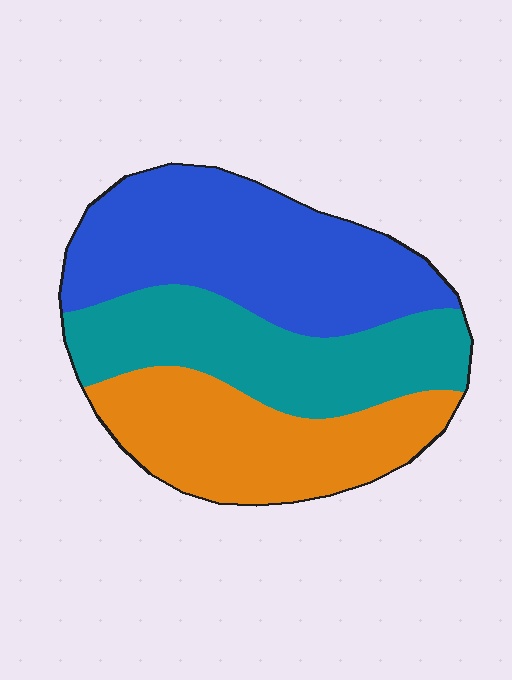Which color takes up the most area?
Blue, at roughly 40%.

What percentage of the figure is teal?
Teal covers around 30% of the figure.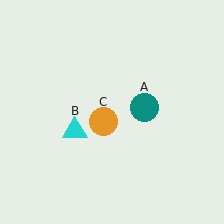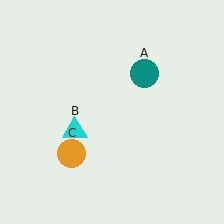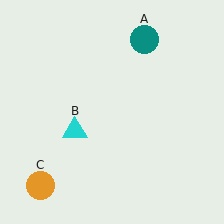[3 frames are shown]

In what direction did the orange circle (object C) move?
The orange circle (object C) moved down and to the left.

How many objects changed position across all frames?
2 objects changed position: teal circle (object A), orange circle (object C).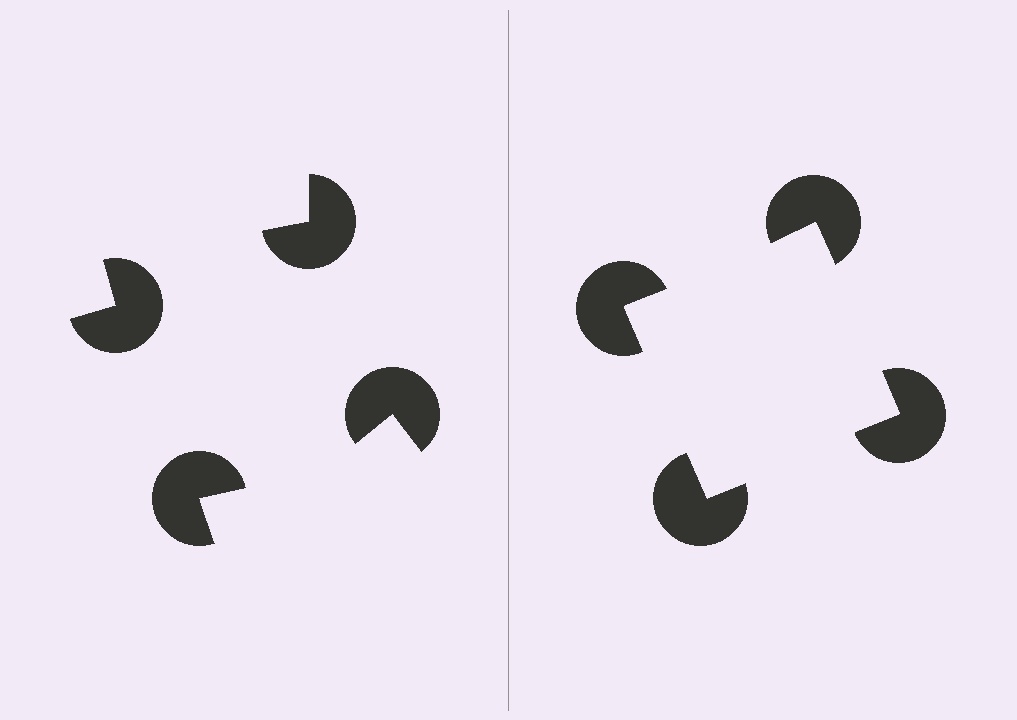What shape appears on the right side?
An illusory square.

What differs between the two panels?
The pac-man discs are positioned identically on both sides; only the wedge orientations differ. On the right they align to a square; on the left they are misaligned.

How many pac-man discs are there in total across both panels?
8 — 4 on each side.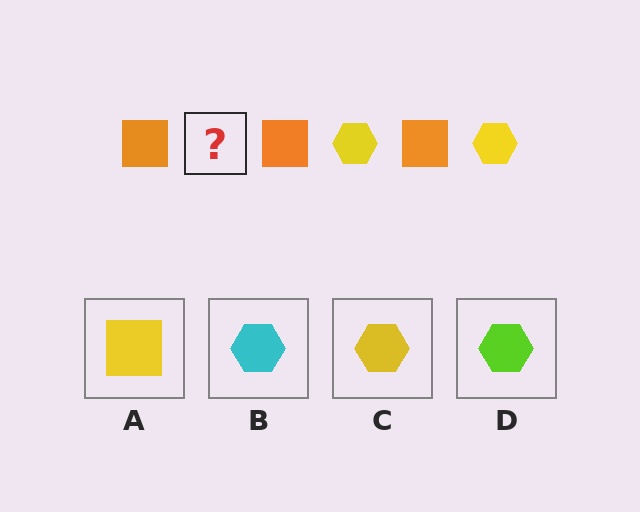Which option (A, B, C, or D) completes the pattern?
C.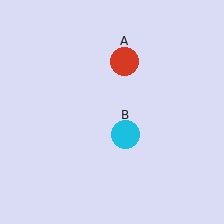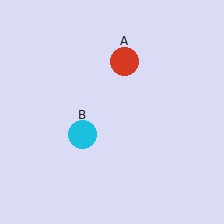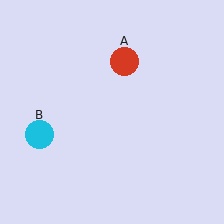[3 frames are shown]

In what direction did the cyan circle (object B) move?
The cyan circle (object B) moved left.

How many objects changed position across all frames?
1 object changed position: cyan circle (object B).